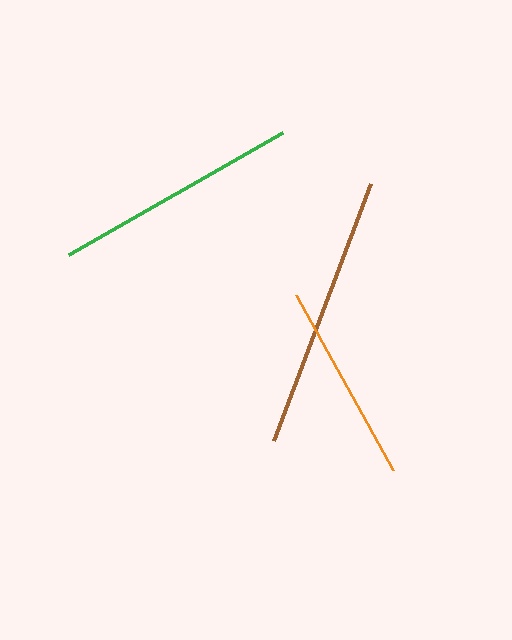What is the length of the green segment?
The green segment is approximately 246 pixels long.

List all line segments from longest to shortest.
From longest to shortest: brown, green, orange.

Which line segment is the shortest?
The orange line is the shortest at approximately 200 pixels.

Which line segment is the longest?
The brown line is the longest at approximately 275 pixels.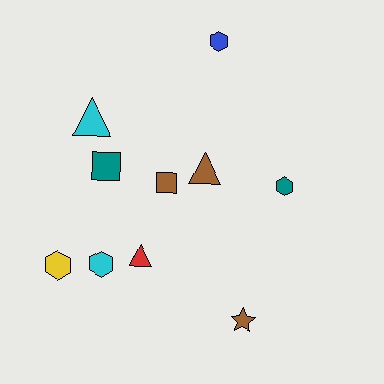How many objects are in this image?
There are 10 objects.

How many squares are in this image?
There are 2 squares.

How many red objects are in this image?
There is 1 red object.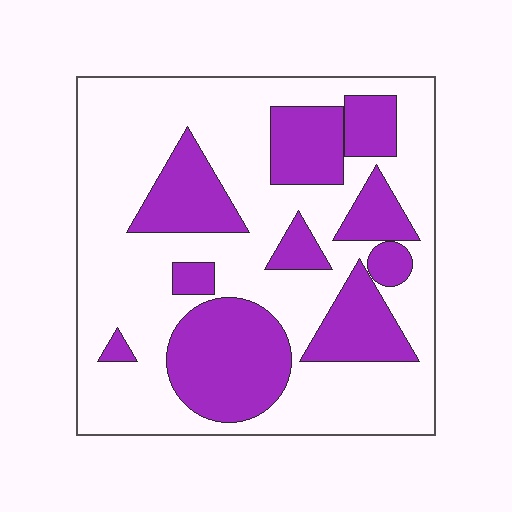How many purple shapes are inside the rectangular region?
10.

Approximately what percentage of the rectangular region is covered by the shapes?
Approximately 35%.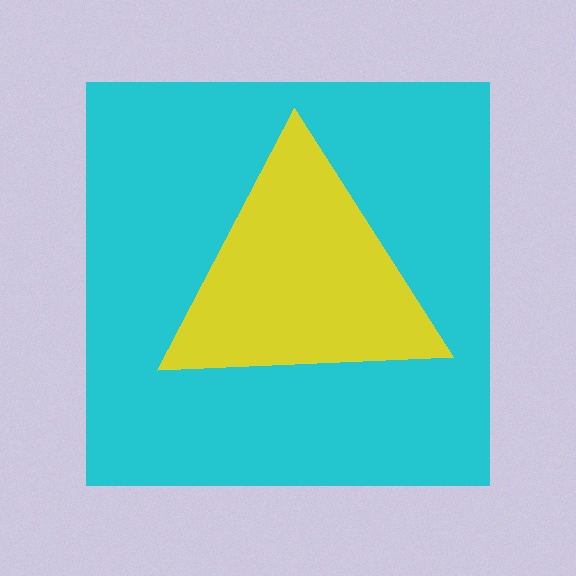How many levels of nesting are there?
2.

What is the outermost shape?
The cyan square.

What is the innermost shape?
The yellow triangle.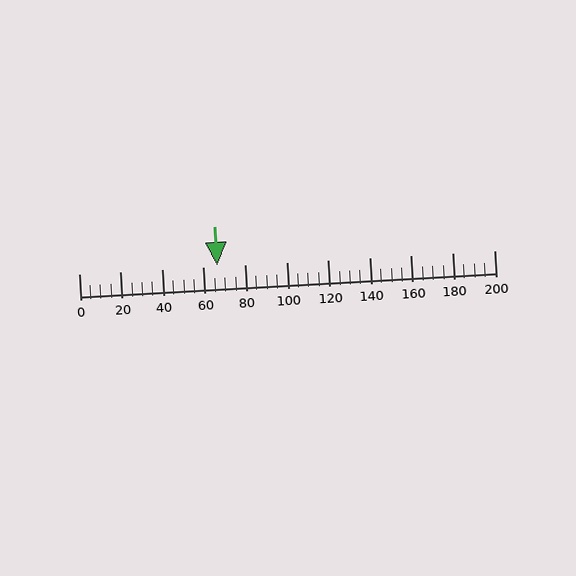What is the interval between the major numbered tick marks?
The major tick marks are spaced 20 units apart.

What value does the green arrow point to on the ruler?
The green arrow points to approximately 66.